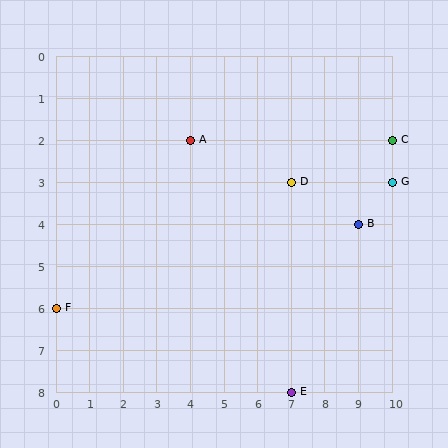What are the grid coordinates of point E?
Point E is at grid coordinates (7, 8).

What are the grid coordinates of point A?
Point A is at grid coordinates (4, 2).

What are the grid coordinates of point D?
Point D is at grid coordinates (7, 3).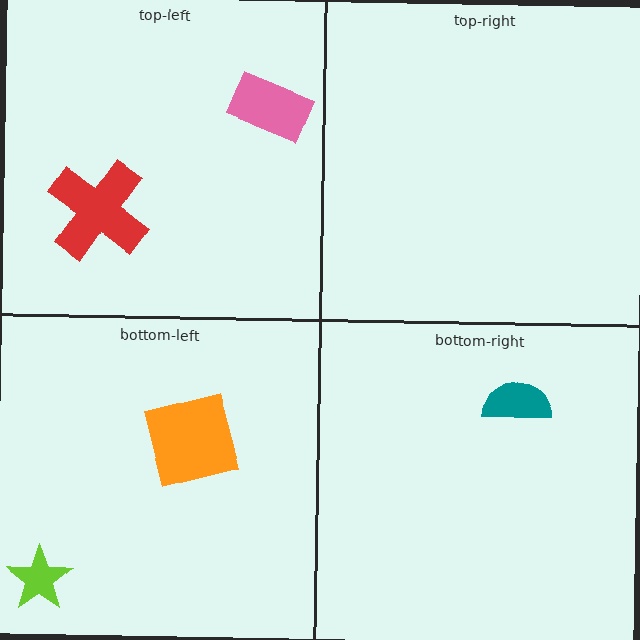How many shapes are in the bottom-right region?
1.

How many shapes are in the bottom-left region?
2.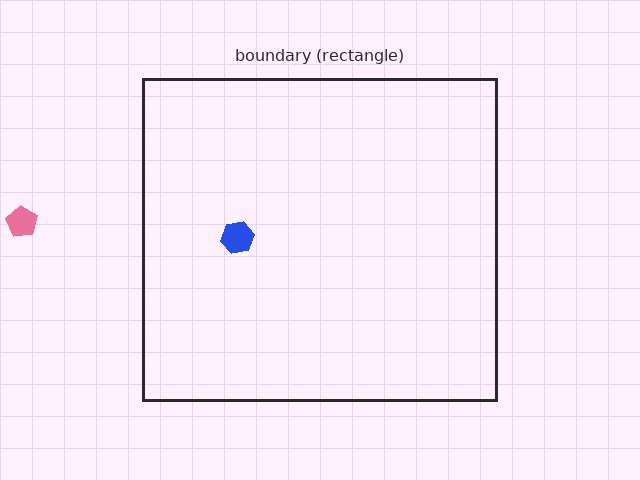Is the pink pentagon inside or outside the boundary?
Outside.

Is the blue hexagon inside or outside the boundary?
Inside.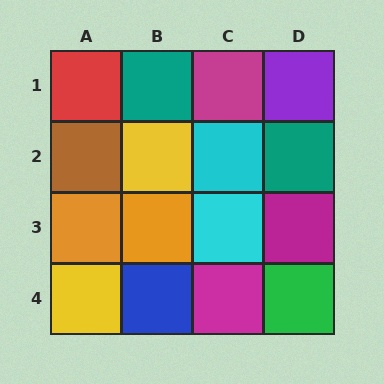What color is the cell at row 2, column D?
Teal.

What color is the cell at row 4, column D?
Green.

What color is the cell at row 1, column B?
Teal.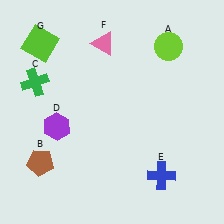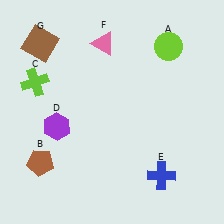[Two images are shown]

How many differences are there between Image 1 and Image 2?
There are 2 differences between the two images.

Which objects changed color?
C changed from green to lime. G changed from lime to brown.